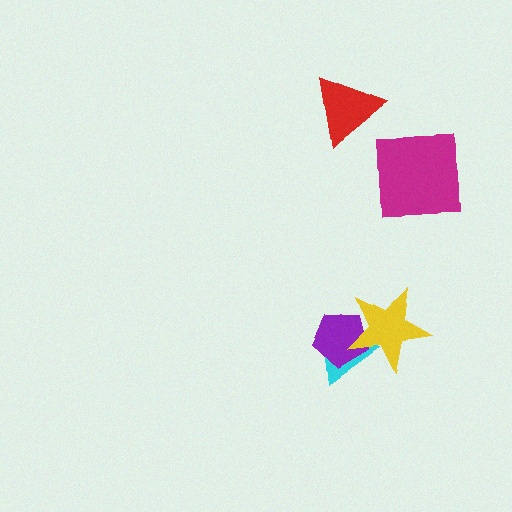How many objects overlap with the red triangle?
0 objects overlap with the red triangle.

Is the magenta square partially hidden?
No, no other shape covers it.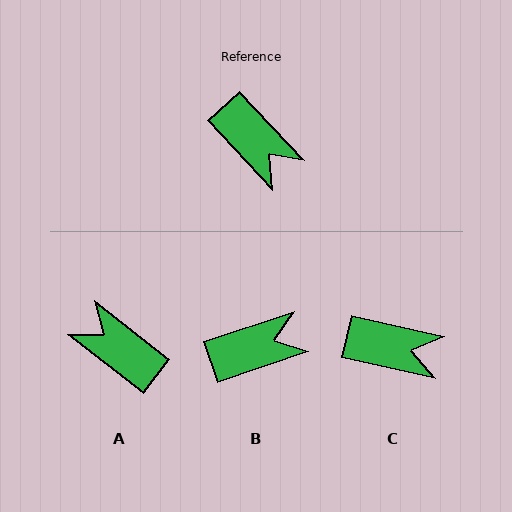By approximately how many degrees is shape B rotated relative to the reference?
Approximately 65 degrees counter-clockwise.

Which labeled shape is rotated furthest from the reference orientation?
A, about 171 degrees away.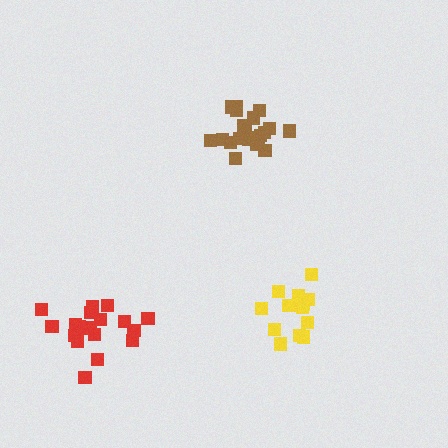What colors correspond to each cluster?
The clusters are colored: brown, red, yellow.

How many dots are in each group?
Group 1: 21 dots, Group 2: 19 dots, Group 3: 17 dots (57 total).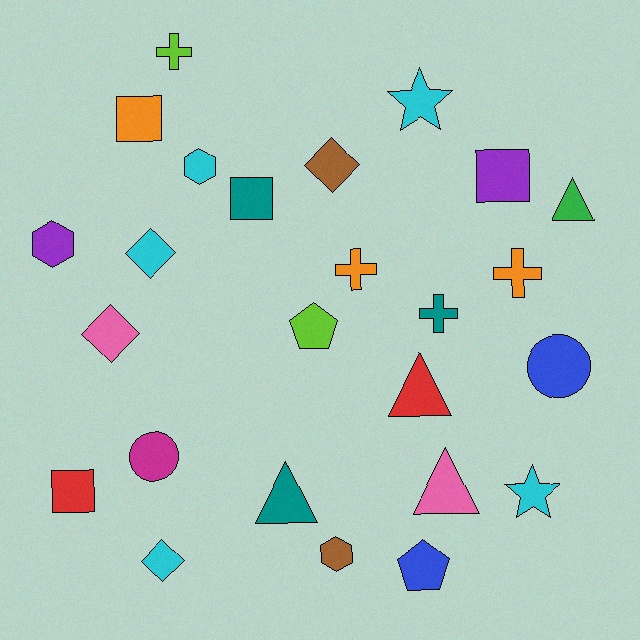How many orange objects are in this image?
There are 3 orange objects.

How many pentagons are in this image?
There are 2 pentagons.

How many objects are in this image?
There are 25 objects.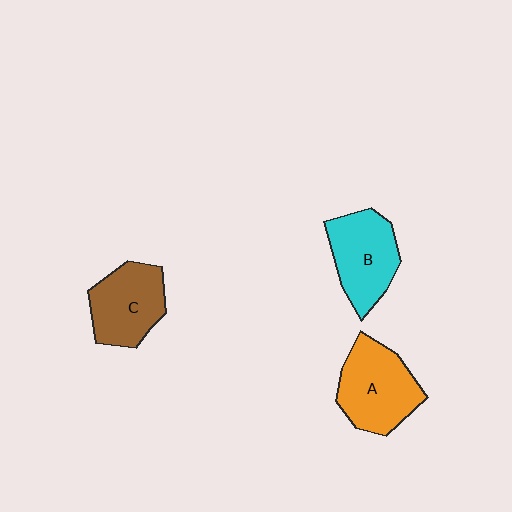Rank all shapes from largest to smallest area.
From largest to smallest: A (orange), B (cyan), C (brown).